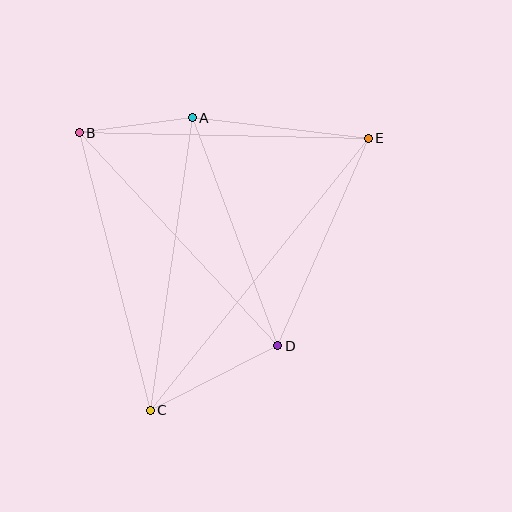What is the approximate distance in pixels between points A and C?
The distance between A and C is approximately 295 pixels.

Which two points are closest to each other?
Points A and B are closest to each other.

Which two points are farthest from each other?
Points C and E are farthest from each other.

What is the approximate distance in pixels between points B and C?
The distance between B and C is approximately 286 pixels.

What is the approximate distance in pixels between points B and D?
The distance between B and D is approximately 291 pixels.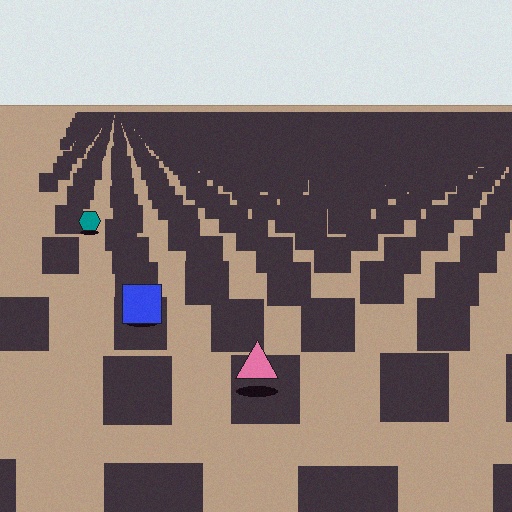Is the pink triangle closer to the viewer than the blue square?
Yes. The pink triangle is closer — you can tell from the texture gradient: the ground texture is coarser near it.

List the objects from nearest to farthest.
From nearest to farthest: the pink triangle, the blue square, the teal hexagon.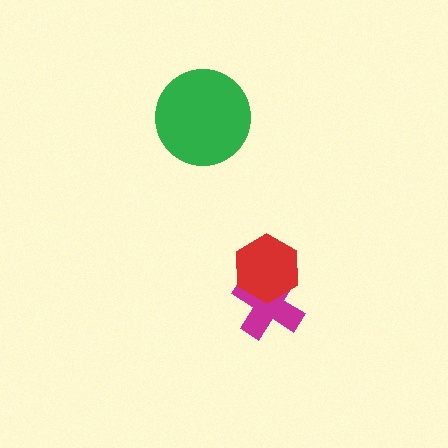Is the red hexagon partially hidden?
No, no other shape covers it.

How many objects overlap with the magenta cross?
1 object overlaps with the magenta cross.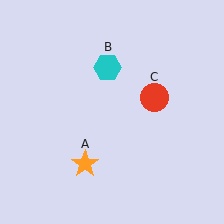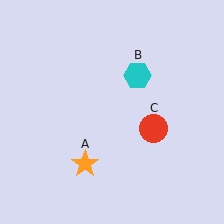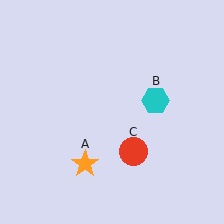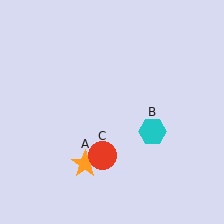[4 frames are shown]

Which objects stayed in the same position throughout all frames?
Orange star (object A) remained stationary.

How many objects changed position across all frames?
2 objects changed position: cyan hexagon (object B), red circle (object C).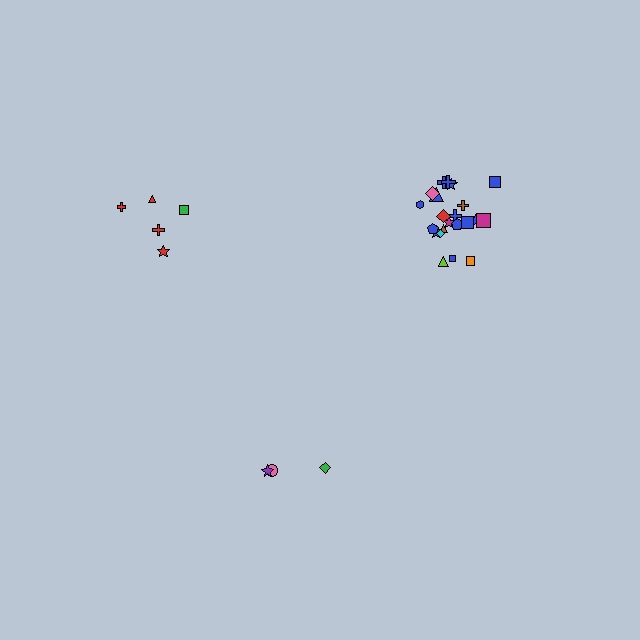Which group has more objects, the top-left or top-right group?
The top-right group.